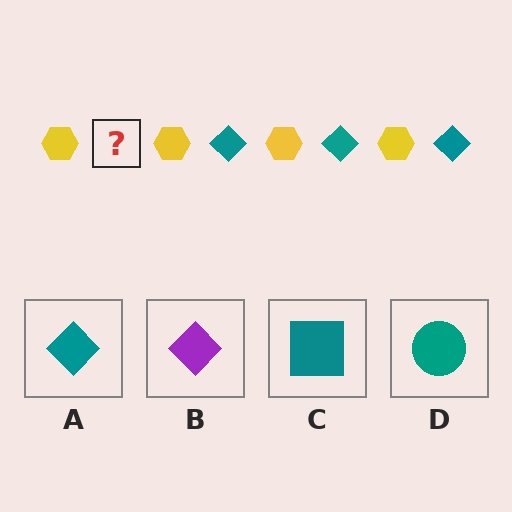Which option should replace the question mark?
Option A.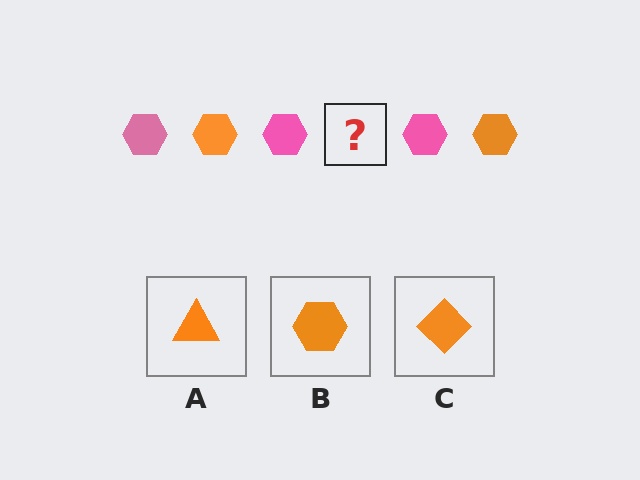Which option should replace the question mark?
Option B.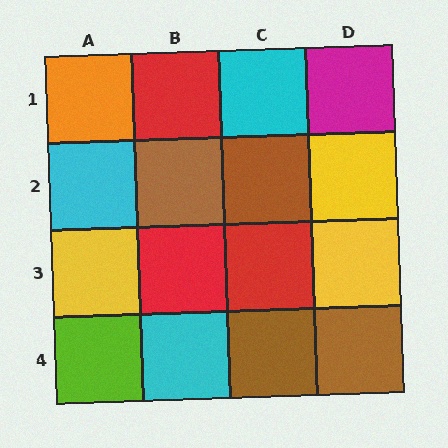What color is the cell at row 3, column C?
Red.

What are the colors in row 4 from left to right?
Lime, cyan, brown, brown.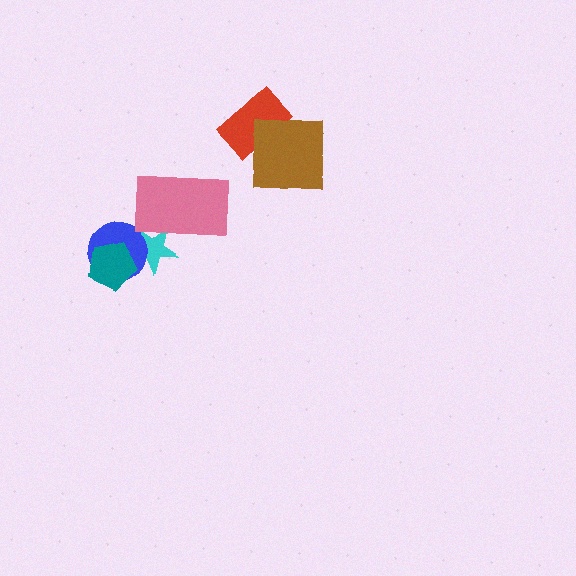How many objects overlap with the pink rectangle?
1 object overlaps with the pink rectangle.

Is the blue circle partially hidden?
Yes, it is partially covered by another shape.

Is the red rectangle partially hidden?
Yes, it is partially covered by another shape.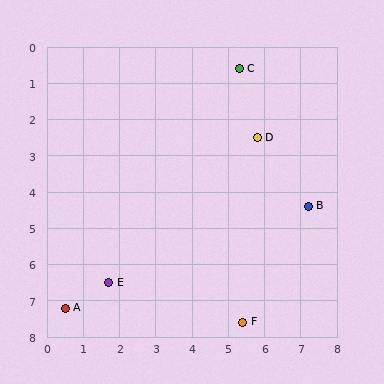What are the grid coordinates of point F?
Point F is at approximately (5.4, 7.6).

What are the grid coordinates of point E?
Point E is at approximately (1.7, 6.5).